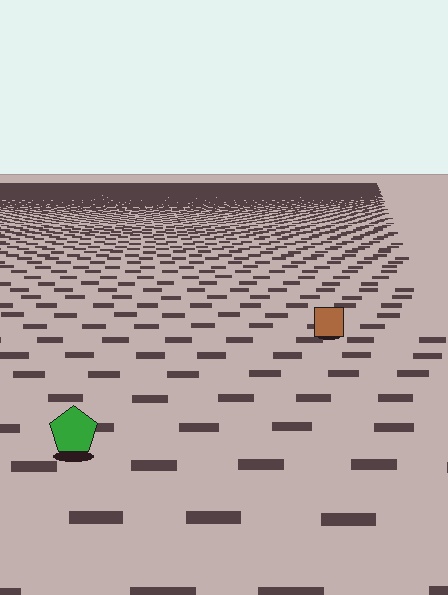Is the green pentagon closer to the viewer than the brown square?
Yes. The green pentagon is closer — you can tell from the texture gradient: the ground texture is coarser near it.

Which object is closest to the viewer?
The green pentagon is closest. The texture marks near it are larger and more spread out.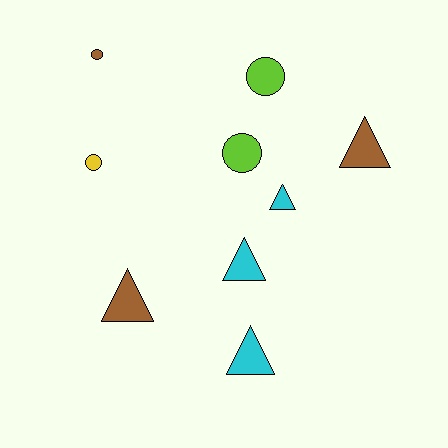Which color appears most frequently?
Brown, with 3 objects.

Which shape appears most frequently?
Triangle, with 5 objects.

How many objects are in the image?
There are 9 objects.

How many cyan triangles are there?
There are 3 cyan triangles.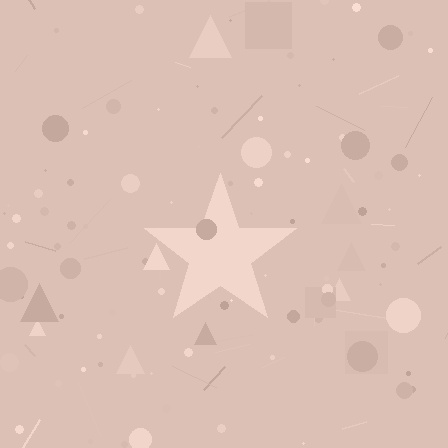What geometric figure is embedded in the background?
A star is embedded in the background.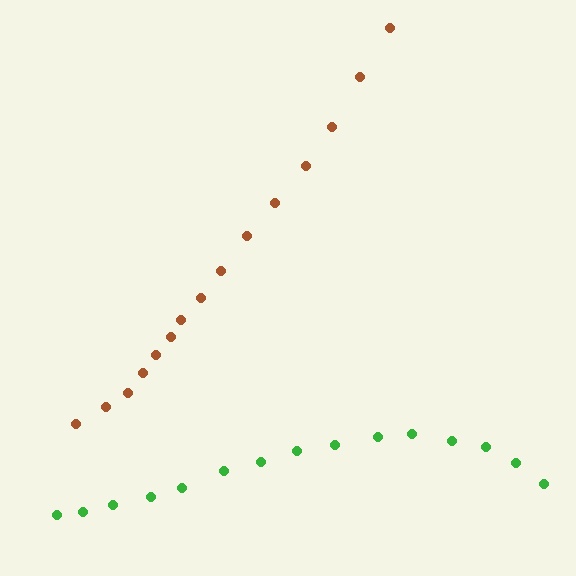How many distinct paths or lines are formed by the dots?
There are 2 distinct paths.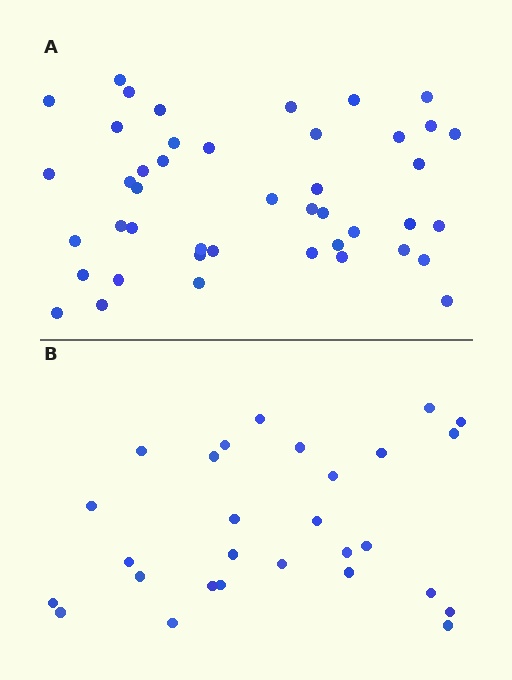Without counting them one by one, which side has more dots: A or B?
Region A (the top region) has more dots.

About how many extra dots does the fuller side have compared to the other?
Region A has approximately 15 more dots than region B.